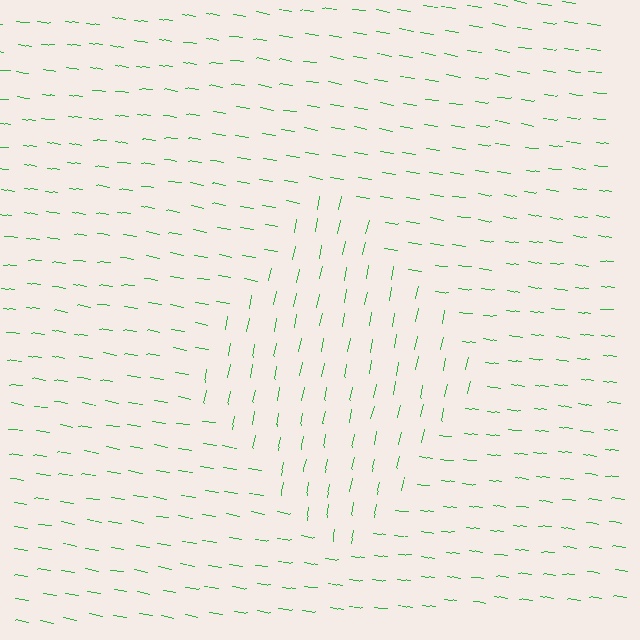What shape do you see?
I see a diamond.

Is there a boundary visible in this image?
Yes, there is a texture boundary formed by a change in line orientation.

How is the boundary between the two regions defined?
The boundary is defined purely by a change in line orientation (approximately 88 degrees difference). All lines are the same color and thickness.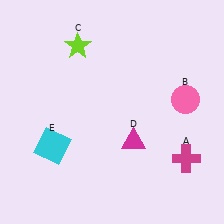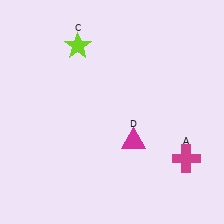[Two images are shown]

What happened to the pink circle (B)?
The pink circle (B) was removed in Image 2. It was in the top-right area of Image 1.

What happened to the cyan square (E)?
The cyan square (E) was removed in Image 2. It was in the bottom-left area of Image 1.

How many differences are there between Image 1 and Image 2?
There are 2 differences between the two images.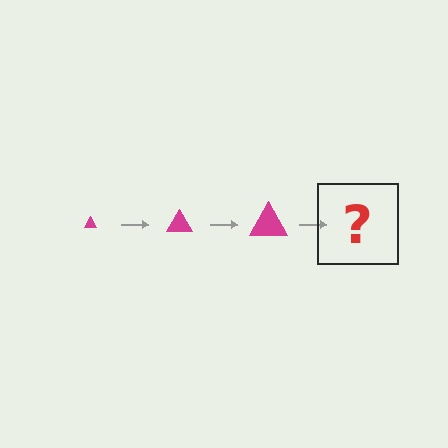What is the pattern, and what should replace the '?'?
The pattern is that the triangle gets progressively larger each step. The '?' should be a magenta triangle, larger than the previous one.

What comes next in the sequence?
The next element should be a magenta triangle, larger than the previous one.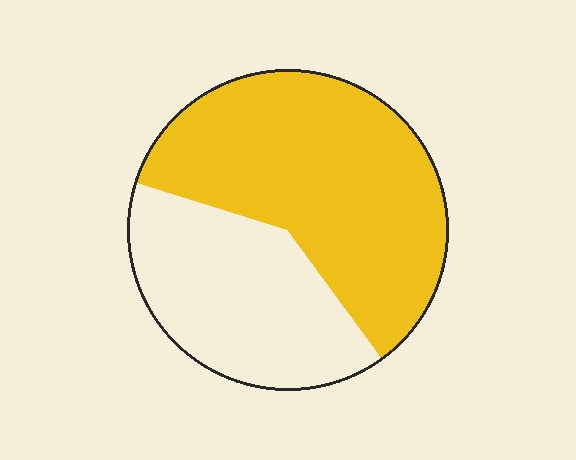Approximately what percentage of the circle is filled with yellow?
Approximately 60%.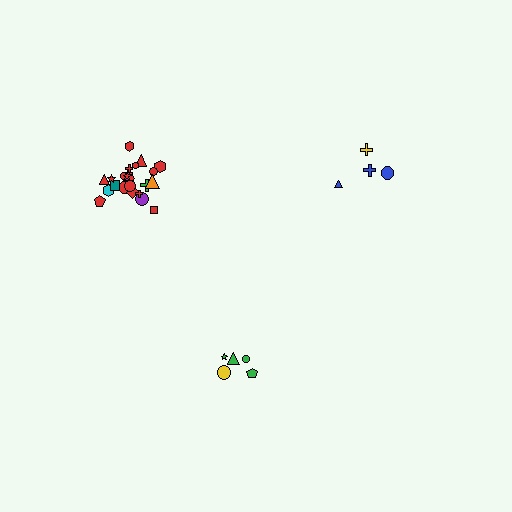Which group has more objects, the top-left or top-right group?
The top-left group.